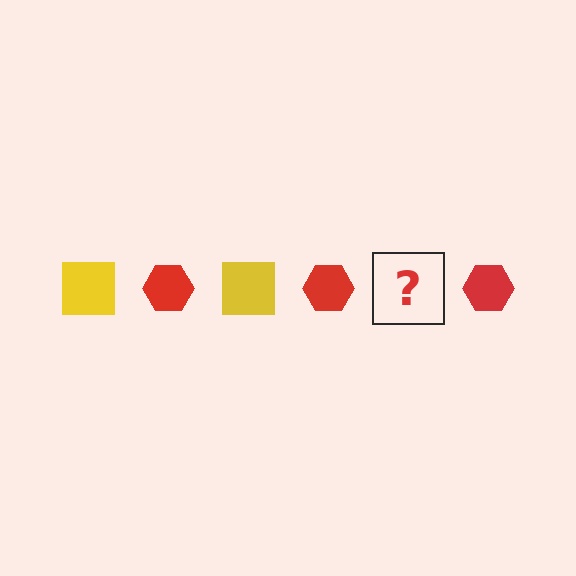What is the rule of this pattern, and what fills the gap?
The rule is that the pattern alternates between yellow square and red hexagon. The gap should be filled with a yellow square.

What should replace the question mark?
The question mark should be replaced with a yellow square.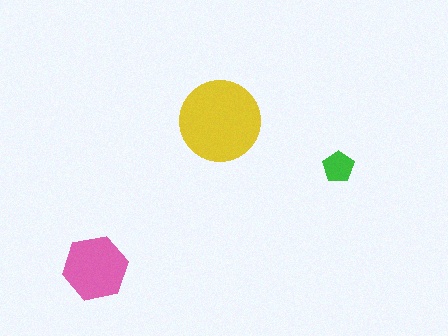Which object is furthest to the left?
The pink hexagon is leftmost.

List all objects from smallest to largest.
The green pentagon, the pink hexagon, the yellow circle.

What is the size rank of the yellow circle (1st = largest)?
1st.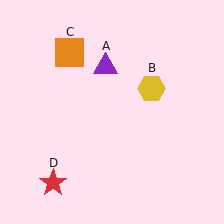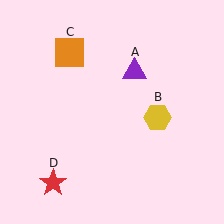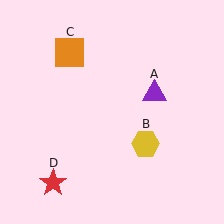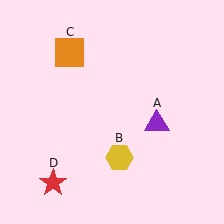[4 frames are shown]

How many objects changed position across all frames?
2 objects changed position: purple triangle (object A), yellow hexagon (object B).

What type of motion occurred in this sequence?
The purple triangle (object A), yellow hexagon (object B) rotated clockwise around the center of the scene.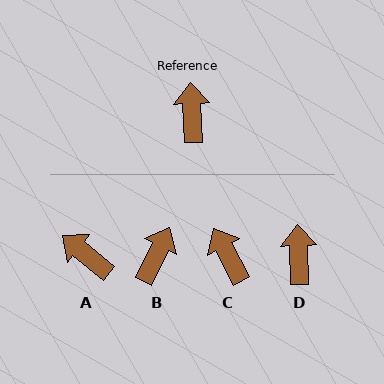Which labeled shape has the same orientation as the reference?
D.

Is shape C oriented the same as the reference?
No, it is off by about 26 degrees.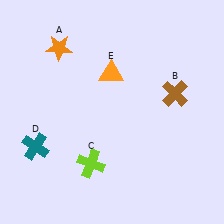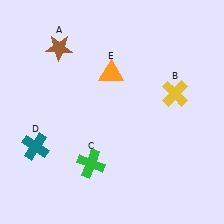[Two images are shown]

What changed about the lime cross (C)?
In Image 1, C is lime. In Image 2, it changed to green.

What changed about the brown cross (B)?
In Image 1, B is brown. In Image 2, it changed to yellow.